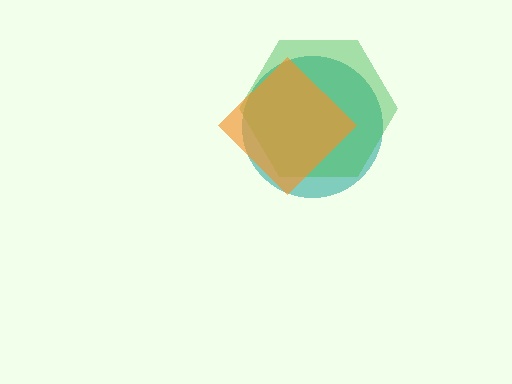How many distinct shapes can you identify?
There are 3 distinct shapes: a teal circle, a green hexagon, an orange diamond.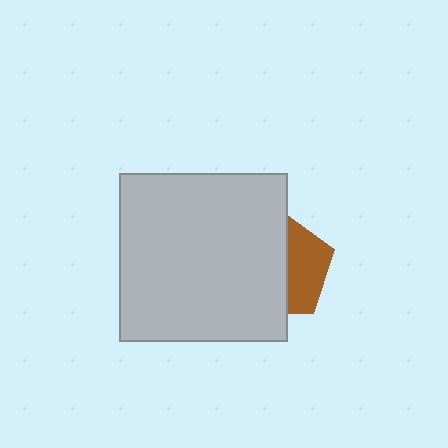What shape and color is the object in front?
The object in front is a light gray square.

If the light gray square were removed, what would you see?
You would see the complete brown pentagon.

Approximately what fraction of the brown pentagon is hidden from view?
Roughly 60% of the brown pentagon is hidden behind the light gray square.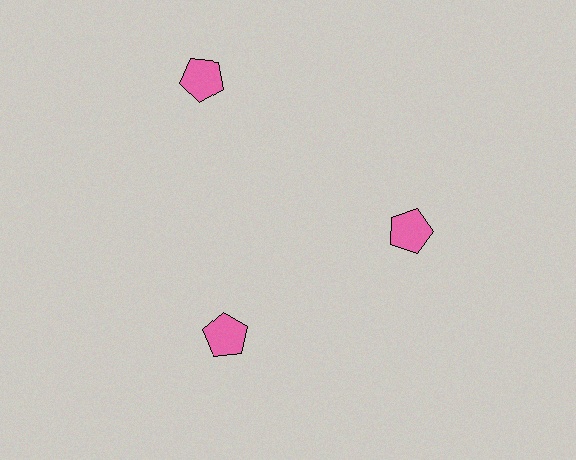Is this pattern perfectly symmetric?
No. The 3 pink pentagons are arranged in a ring, but one element near the 11 o'clock position is pushed outward from the center, breaking the 3-fold rotational symmetry.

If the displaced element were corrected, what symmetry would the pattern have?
It would have 3-fold rotational symmetry — the pattern would map onto itself every 120 degrees.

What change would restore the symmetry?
The symmetry would be restored by moving it inward, back onto the ring so that all 3 pentagons sit at equal angles and equal distance from the center.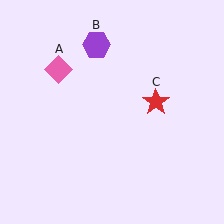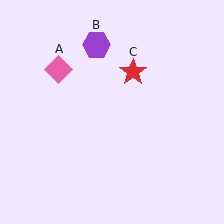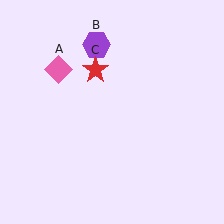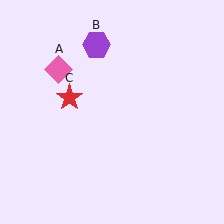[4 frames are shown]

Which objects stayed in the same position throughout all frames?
Pink diamond (object A) and purple hexagon (object B) remained stationary.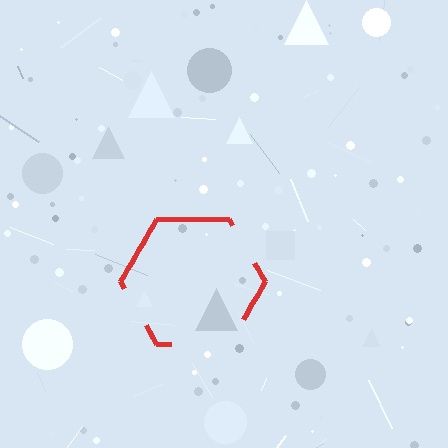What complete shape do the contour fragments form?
The contour fragments form a hexagon.